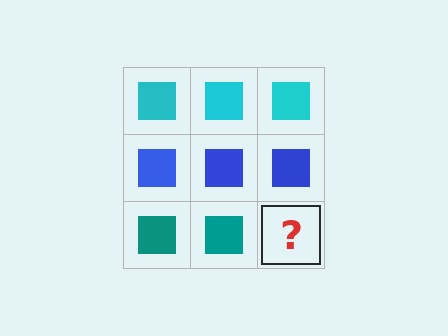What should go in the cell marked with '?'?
The missing cell should contain a teal square.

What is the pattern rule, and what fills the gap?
The rule is that each row has a consistent color. The gap should be filled with a teal square.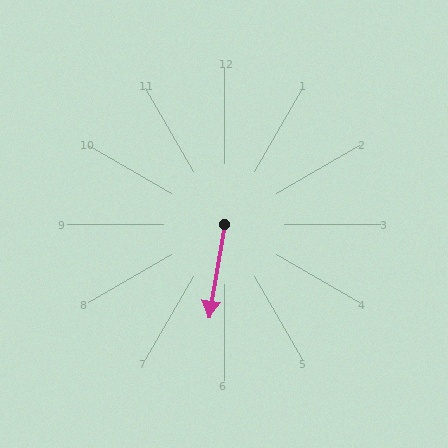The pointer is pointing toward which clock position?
Roughly 6 o'clock.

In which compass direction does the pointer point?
South.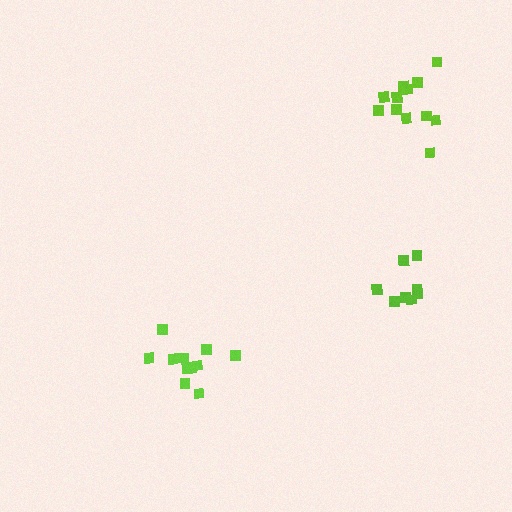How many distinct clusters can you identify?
There are 3 distinct clusters.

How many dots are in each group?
Group 1: 11 dots, Group 2: 12 dots, Group 3: 8 dots (31 total).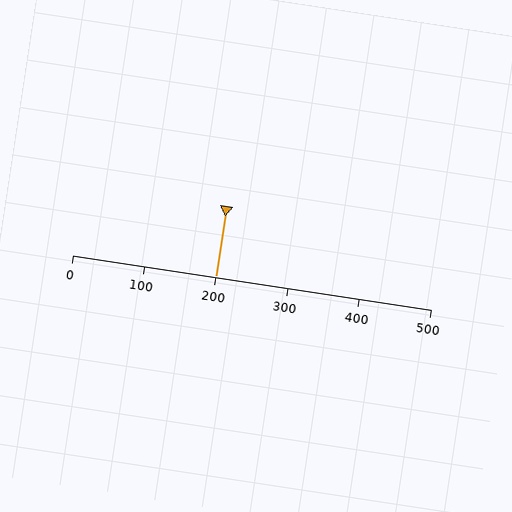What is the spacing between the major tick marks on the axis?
The major ticks are spaced 100 apart.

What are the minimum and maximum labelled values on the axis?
The axis runs from 0 to 500.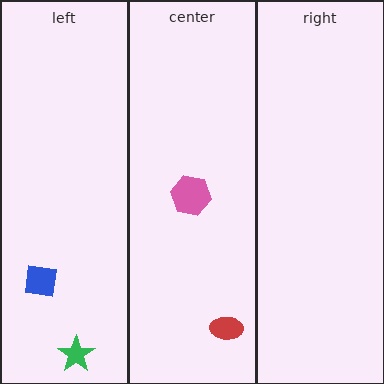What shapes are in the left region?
The blue square, the green star.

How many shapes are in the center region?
2.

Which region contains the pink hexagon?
The center region.